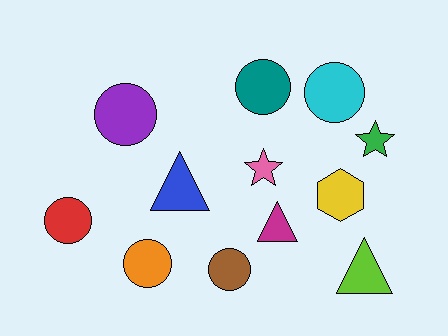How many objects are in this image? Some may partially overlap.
There are 12 objects.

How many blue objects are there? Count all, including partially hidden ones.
There is 1 blue object.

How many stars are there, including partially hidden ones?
There are 2 stars.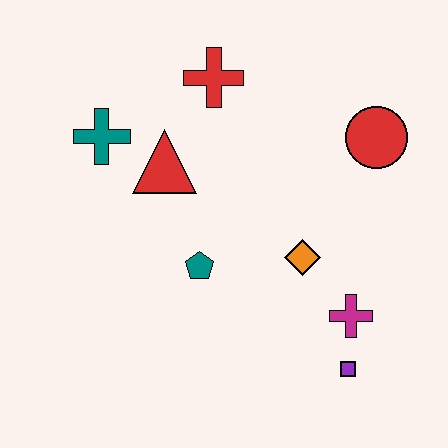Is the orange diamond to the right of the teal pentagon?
Yes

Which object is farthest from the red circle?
The teal cross is farthest from the red circle.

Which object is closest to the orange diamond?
The magenta cross is closest to the orange diamond.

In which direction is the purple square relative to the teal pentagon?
The purple square is to the right of the teal pentagon.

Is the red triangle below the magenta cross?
No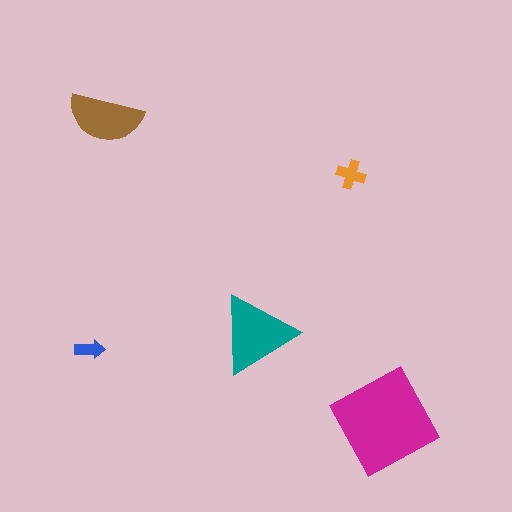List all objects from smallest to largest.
The blue arrow, the orange cross, the brown semicircle, the teal triangle, the magenta square.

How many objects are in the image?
There are 5 objects in the image.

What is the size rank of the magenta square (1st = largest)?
1st.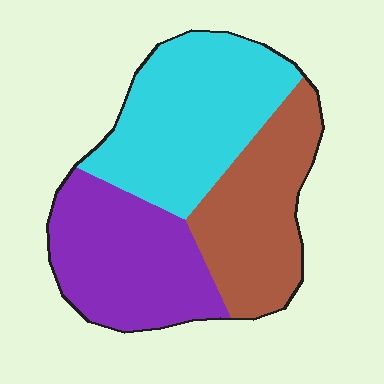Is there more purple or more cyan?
Cyan.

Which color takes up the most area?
Cyan, at roughly 40%.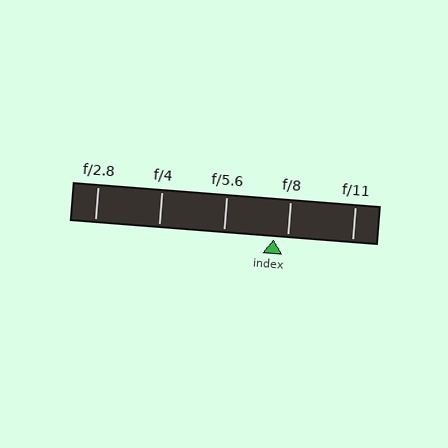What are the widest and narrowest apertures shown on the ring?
The widest aperture shown is f/2.8 and the narrowest is f/11.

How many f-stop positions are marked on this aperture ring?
There are 5 f-stop positions marked.